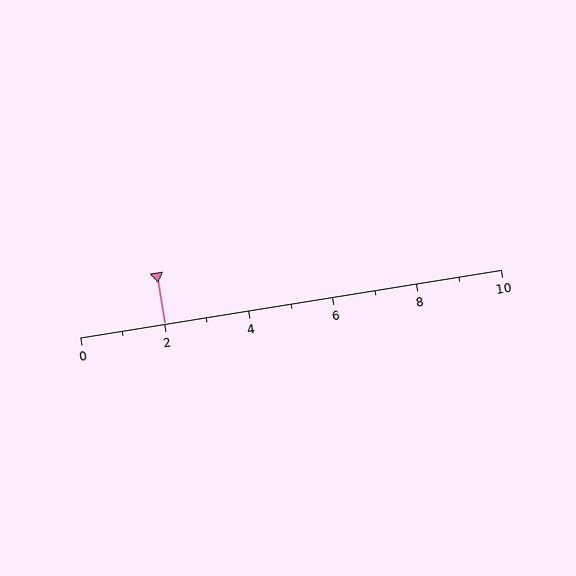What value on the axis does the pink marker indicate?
The marker indicates approximately 2.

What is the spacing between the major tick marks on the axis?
The major ticks are spaced 2 apart.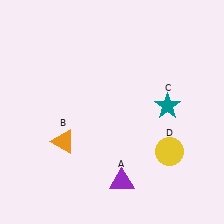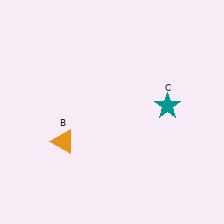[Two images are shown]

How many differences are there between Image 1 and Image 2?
There are 2 differences between the two images.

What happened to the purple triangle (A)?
The purple triangle (A) was removed in Image 2. It was in the bottom-right area of Image 1.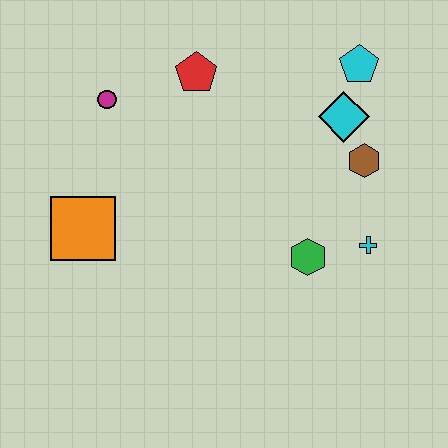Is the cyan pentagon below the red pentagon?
No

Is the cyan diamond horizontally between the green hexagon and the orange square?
No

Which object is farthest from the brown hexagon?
The orange square is farthest from the brown hexagon.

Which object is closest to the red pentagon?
The magenta circle is closest to the red pentagon.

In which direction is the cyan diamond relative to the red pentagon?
The cyan diamond is to the right of the red pentagon.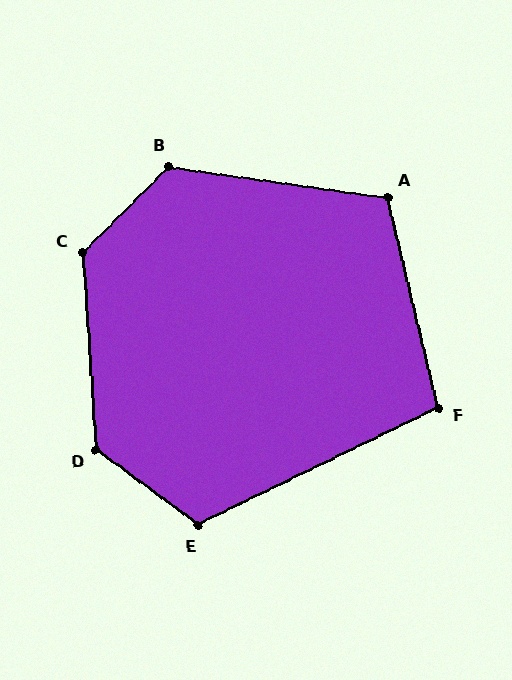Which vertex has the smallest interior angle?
F, at approximately 103 degrees.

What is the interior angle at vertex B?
Approximately 127 degrees (obtuse).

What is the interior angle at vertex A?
Approximately 111 degrees (obtuse).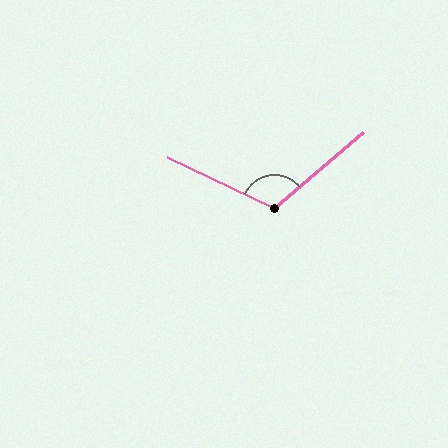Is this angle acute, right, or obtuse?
It is obtuse.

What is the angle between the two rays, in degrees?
Approximately 114 degrees.